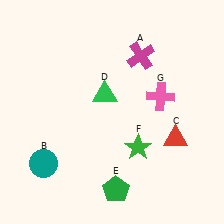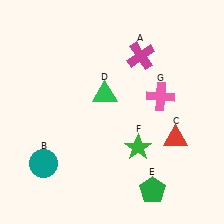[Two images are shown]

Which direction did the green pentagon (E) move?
The green pentagon (E) moved right.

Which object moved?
The green pentagon (E) moved right.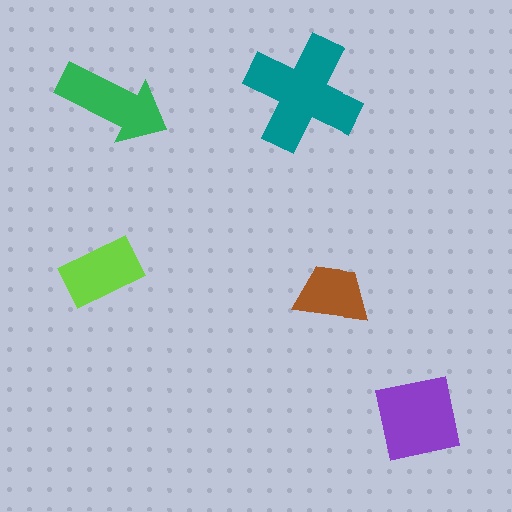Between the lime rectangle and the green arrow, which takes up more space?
The green arrow.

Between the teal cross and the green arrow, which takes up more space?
The teal cross.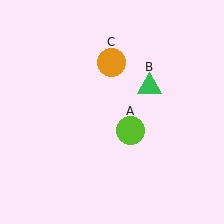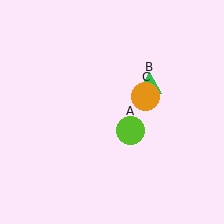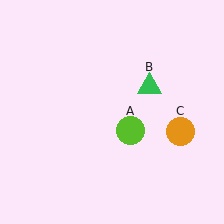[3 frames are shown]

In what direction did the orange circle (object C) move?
The orange circle (object C) moved down and to the right.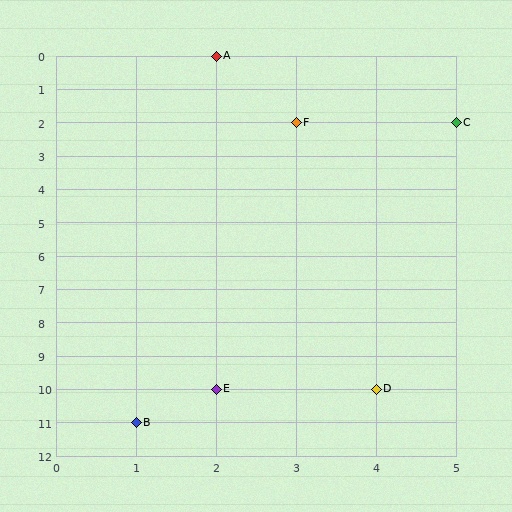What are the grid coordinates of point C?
Point C is at grid coordinates (5, 2).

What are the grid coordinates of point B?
Point B is at grid coordinates (1, 11).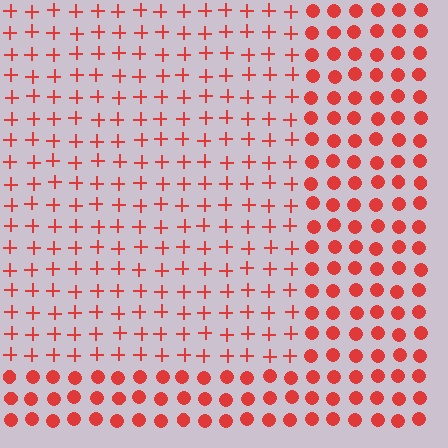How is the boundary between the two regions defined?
The boundary is defined by a change in element shape: plus signs inside vs. circles outside. All elements share the same color and spacing.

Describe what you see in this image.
The image is filled with small red elements arranged in a uniform grid. A rectangle-shaped region contains plus signs, while the surrounding area contains circles. The boundary is defined purely by the change in element shape.